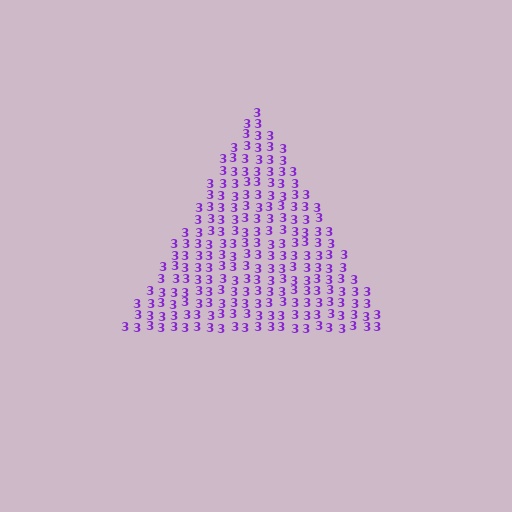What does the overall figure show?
The overall figure shows a triangle.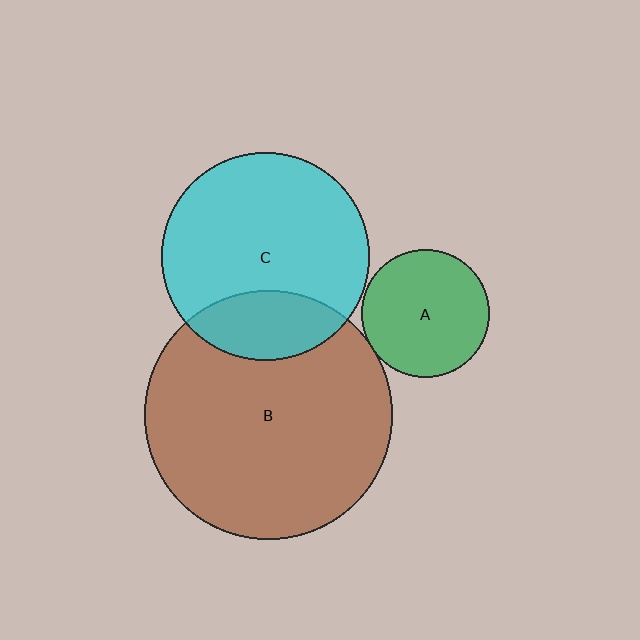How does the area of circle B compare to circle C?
Approximately 1.4 times.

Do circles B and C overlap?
Yes.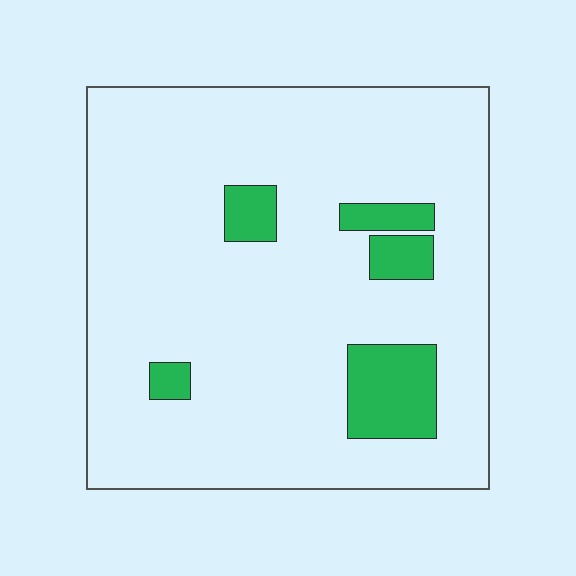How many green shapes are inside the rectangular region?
5.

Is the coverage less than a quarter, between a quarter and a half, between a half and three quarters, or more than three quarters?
Less than a quarter.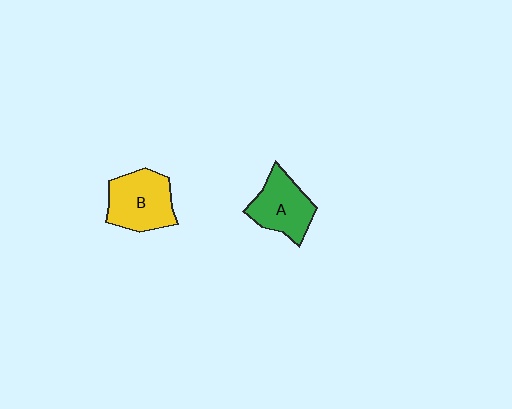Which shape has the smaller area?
Shape A (green).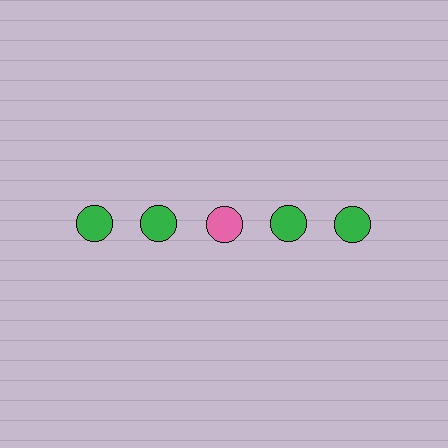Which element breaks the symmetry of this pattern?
The pink circle in the top row, center column breaks the symmetry. All other shapes are green circles.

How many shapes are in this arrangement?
There are 5 shapes arranged in a grid pattern.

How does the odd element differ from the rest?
It has a different color: pink instead of green.